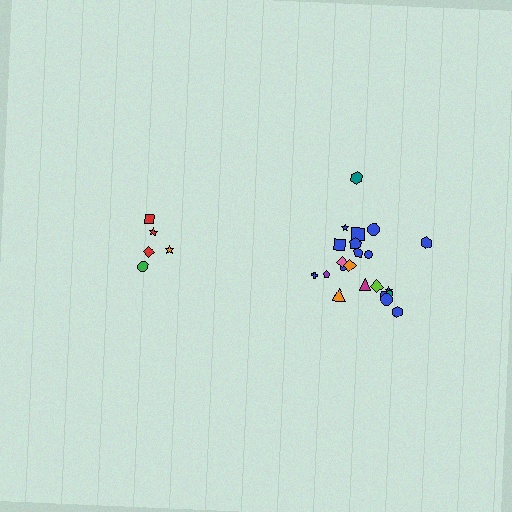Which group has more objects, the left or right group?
The right group.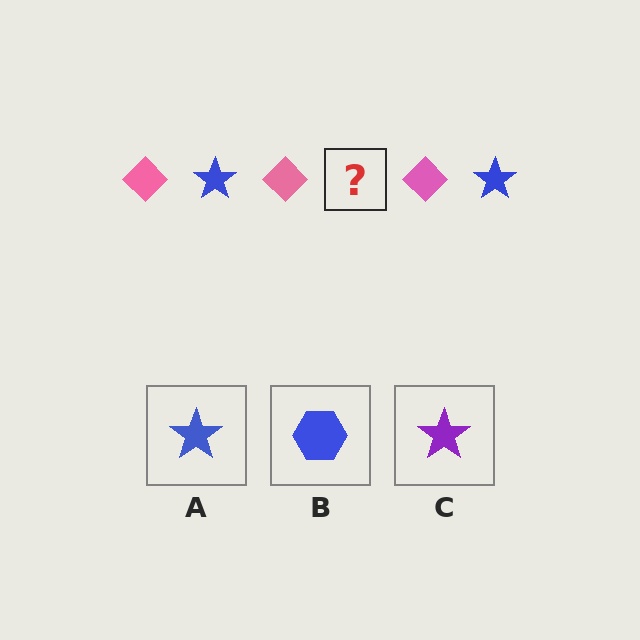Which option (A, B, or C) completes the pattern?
A.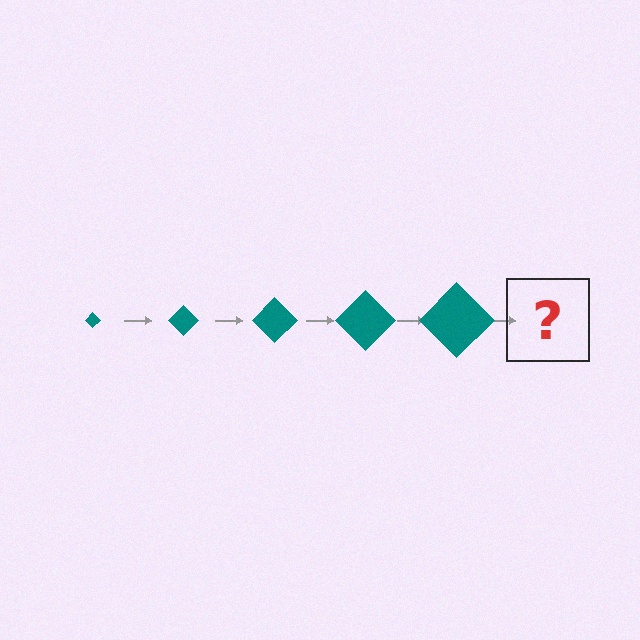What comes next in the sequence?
The next element should be a teal diamond, larger than the previous one.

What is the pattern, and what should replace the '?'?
The pattern is that the diamond gets progressively larger each step. The '?' should be a teal diamond, larger than the previous one.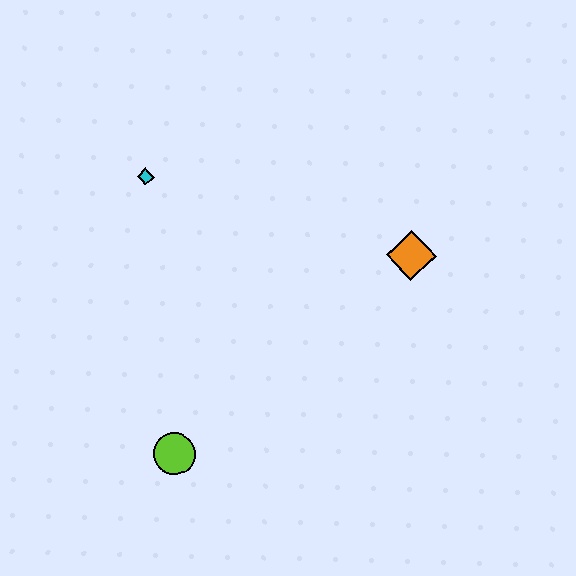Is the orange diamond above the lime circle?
Yes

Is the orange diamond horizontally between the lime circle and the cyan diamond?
No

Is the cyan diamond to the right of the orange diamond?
No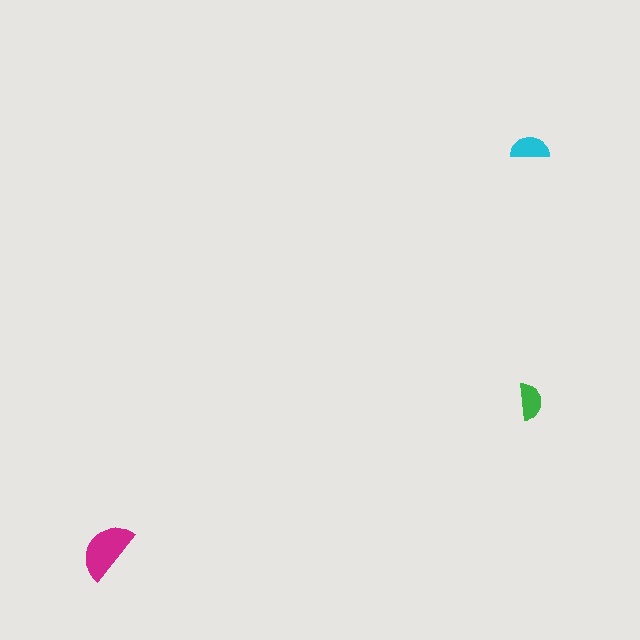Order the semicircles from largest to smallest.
the magenta one, the cyan one, the green one.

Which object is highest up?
The cyan semicircle is topmost.